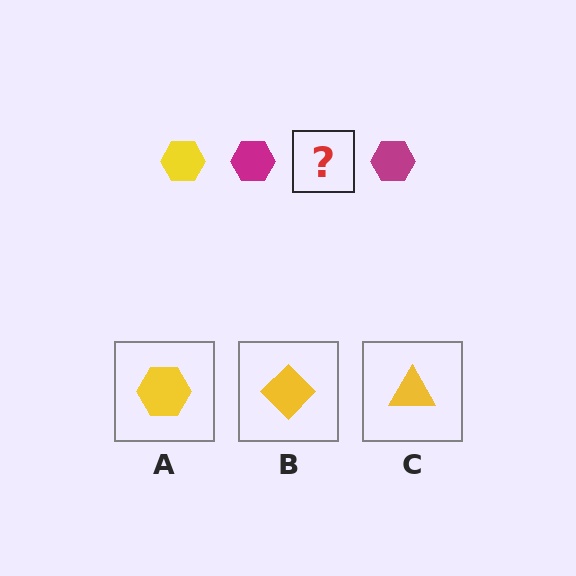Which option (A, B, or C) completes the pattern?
A.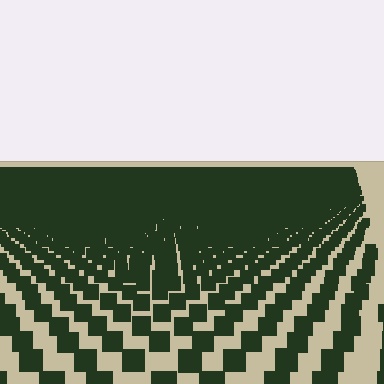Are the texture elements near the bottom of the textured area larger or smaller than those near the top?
Larger. Near the bottom, elements are closer to the viewer and appear at a bigger on-screen size.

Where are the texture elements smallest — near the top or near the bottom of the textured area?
Near the top.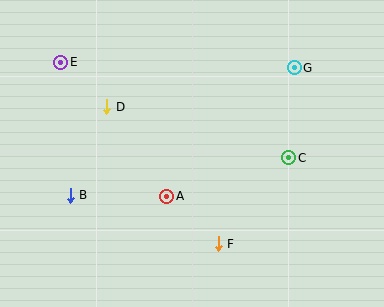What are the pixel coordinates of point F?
Point F is at (218, 244).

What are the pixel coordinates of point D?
Point D is at (107, 107).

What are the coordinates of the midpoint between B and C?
The midpoint between B and C is at (180, 177).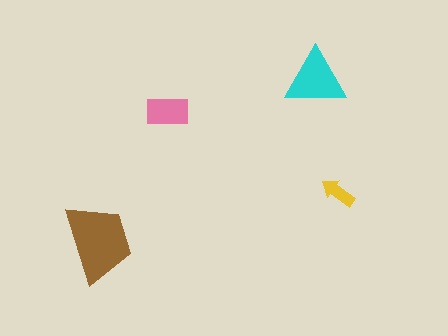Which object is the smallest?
The yellow arrow.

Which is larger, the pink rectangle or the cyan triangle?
The cyan triangle.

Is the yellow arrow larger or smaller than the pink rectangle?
Smaller.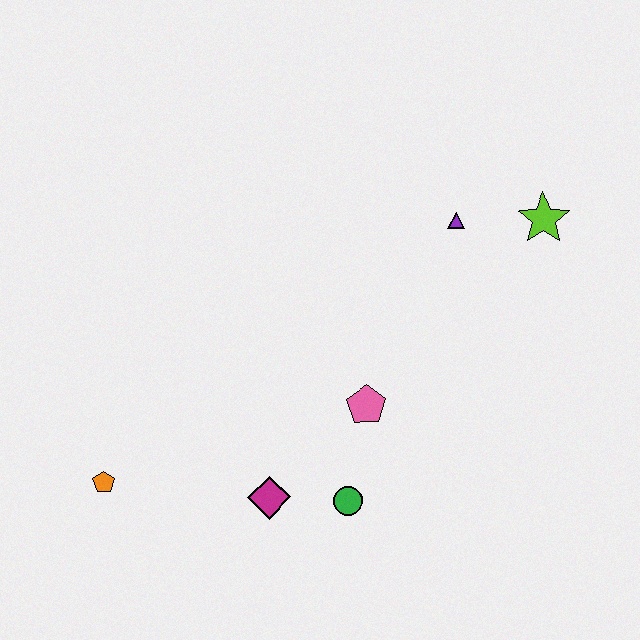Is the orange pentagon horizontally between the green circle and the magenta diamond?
No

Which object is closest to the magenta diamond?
The green circle is closest to the magenta diamond.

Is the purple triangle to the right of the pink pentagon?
Yes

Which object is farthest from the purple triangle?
The orange pentagon is farthest from the purple triangle.